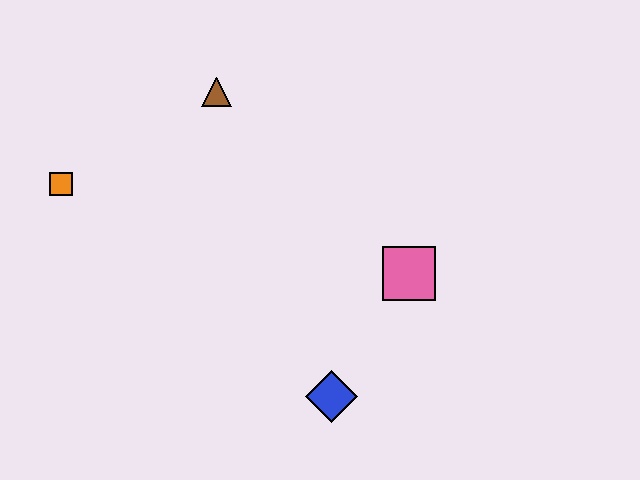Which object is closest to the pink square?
The blue diamond is closest to the pink square.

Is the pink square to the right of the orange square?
Yes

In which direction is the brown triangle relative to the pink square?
The brown triangle is to the left of the pink square.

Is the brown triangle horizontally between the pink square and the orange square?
Yes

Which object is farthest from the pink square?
The orange square is farthest from the pink square.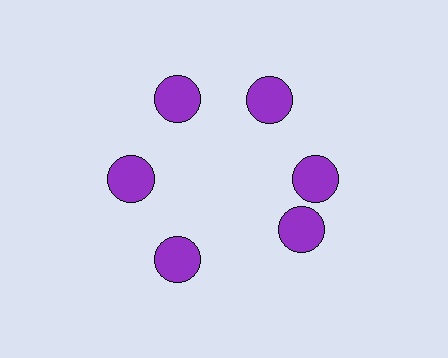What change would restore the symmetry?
The symmetry would be restored by rotating it back into even spacing with its neighbors so that all 6 circles sit at equal angles and equal distance from the center.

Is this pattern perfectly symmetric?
No. The 6 purple circles are arranged in a ring, but one element near the 5 o'clock position is rotated out of alignment along the ring, breaking the 6-fold rotational symmetry.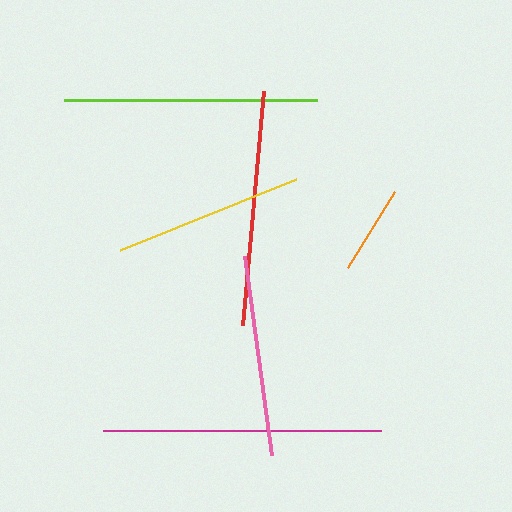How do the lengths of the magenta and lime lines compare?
The magenta and lime lines are approximately the same length.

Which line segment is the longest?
The magenta line is the longest at approximately 278 pixels.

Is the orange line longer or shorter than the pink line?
The pink line is longer than the orange line.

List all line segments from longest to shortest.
From longest to shortest: magenta, lime, red, pink, yellow, orange.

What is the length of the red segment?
The red segment is approximately 235 pixels long.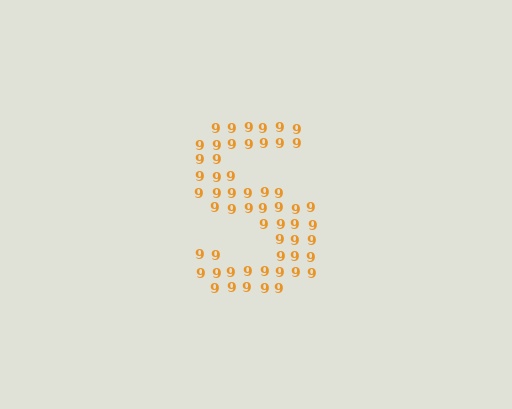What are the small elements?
The small elements are digit 9's.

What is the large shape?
The large shape is the letter S.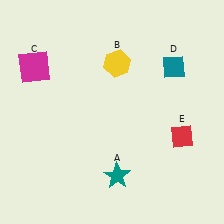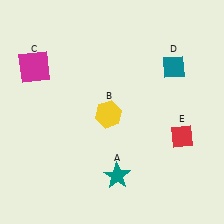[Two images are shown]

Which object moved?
The yellow hexagon (B) moved down.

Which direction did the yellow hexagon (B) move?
The yellow hexagon (B) moved down.